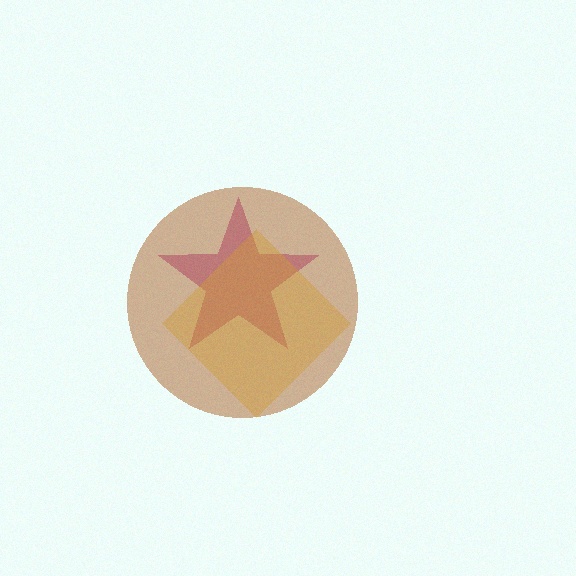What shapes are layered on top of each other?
The layered shapes are: a magenta star, a yellow diamond, a brown circle.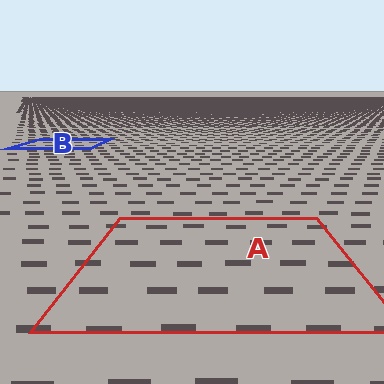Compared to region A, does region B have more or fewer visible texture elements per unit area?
Region B has more texture elements per unit area — they are packed more densely because it is farther away.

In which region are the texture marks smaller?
The texture marks are smaller in region B, because it is farther away.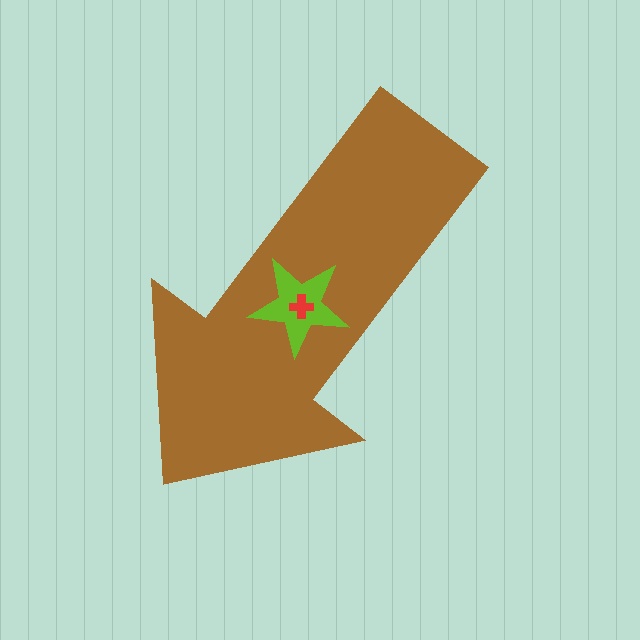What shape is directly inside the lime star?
The red cross.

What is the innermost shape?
The red cross.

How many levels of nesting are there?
3.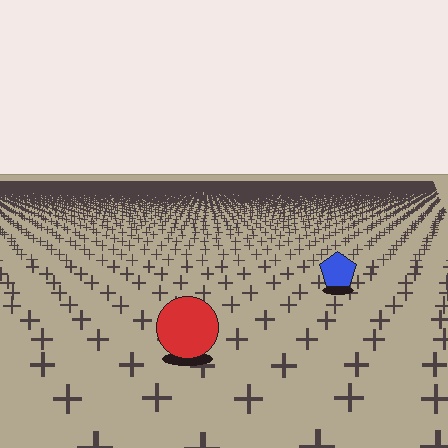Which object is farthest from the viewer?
The blue pentagon is farthest from the viewer. It appears smaller and the ground texture around it is denser.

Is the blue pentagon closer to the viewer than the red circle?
No. The red circle is closer — you can tell from the texture gradient: the ground texture is coarser near it.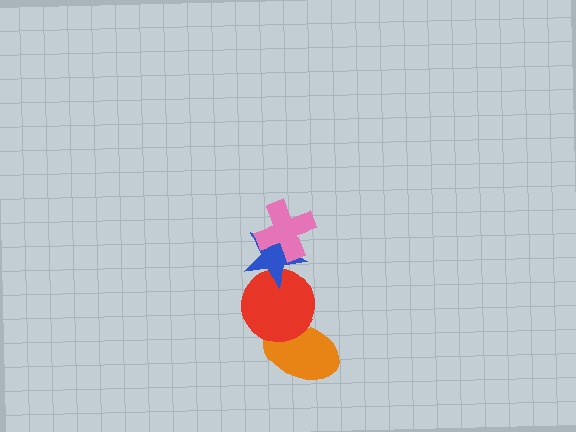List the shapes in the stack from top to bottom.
From top to bottom: the pink cross, the blue star, the red circle, the orange ellipse.